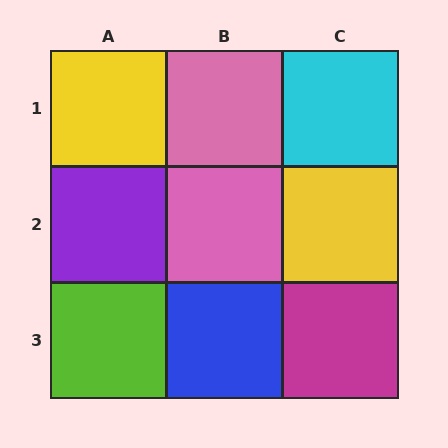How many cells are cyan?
1 cell is cyan.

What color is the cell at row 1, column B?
Pink.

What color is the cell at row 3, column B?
Blue.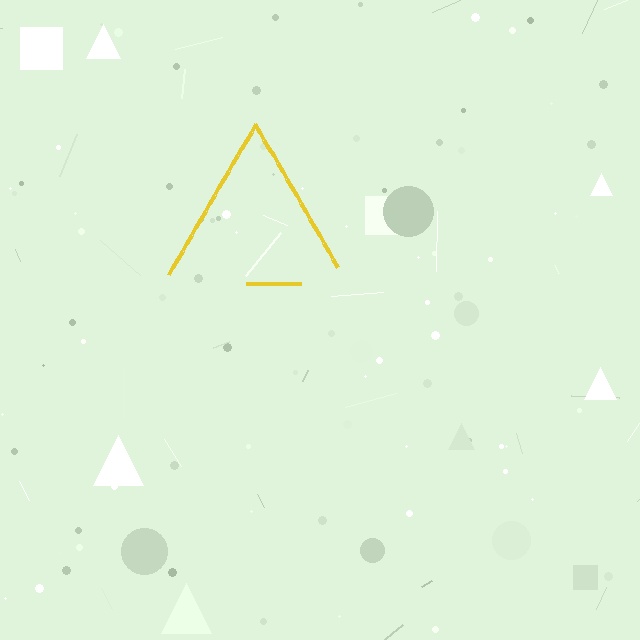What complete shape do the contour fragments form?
The contour fragments form a triangle.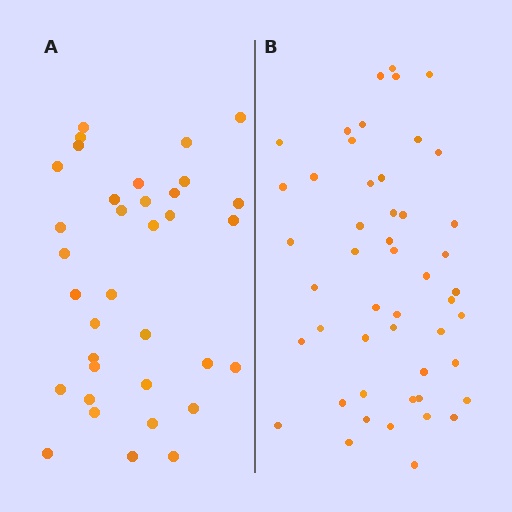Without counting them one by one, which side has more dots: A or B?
Region B (the right region) has more dots.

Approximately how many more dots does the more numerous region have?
Region B has approximately 15 more dots than region A.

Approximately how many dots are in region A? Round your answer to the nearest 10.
About 40 dots. (The exact count is 35, which rounds to 40.)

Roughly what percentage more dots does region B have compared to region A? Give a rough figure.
About 40% more.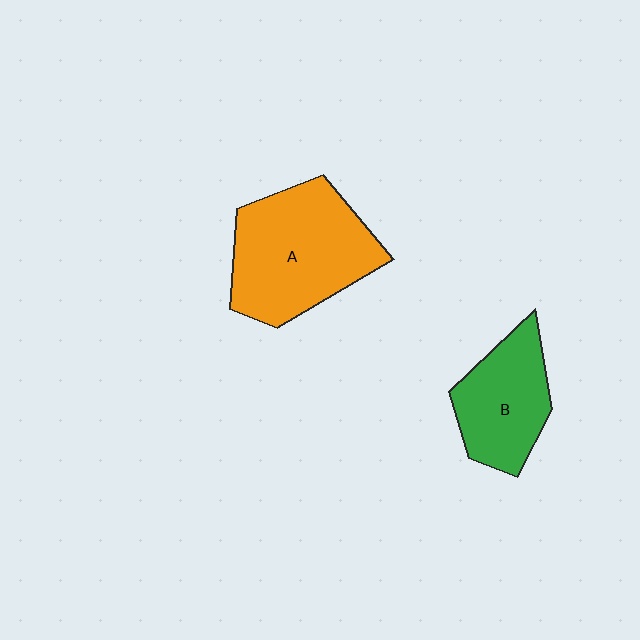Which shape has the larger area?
Shape A (orange).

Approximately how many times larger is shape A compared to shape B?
Approximately 1.5 times.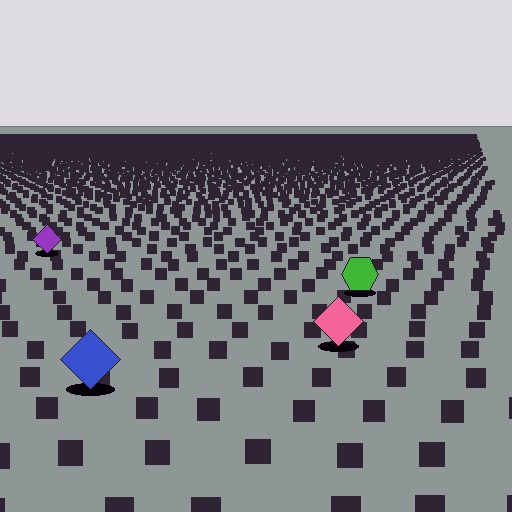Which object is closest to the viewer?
The blue diamond is closest. The texture marks near it are larger and more spread out.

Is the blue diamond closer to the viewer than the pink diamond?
Yes. The blue diamond is closer — you can tell from the texture gradient: the ground texture is coarser near it.